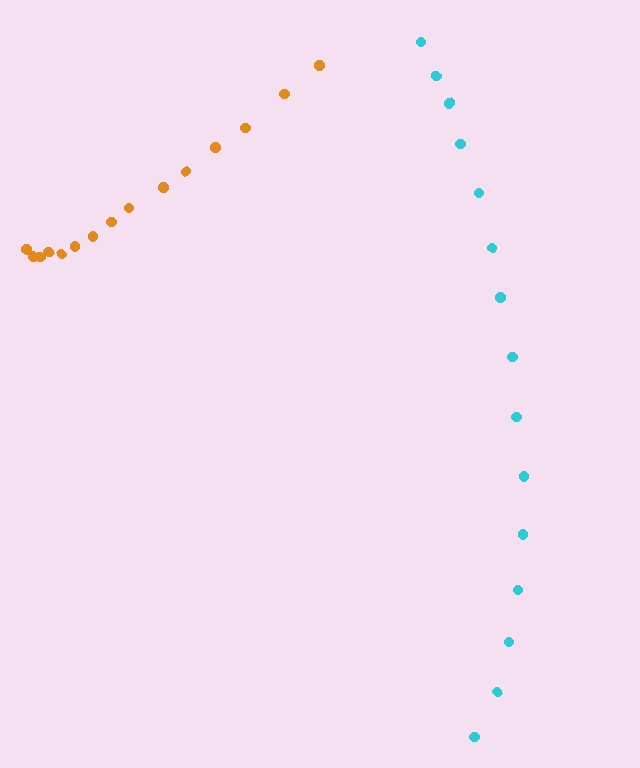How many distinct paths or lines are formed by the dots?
There are 2 distinct paths.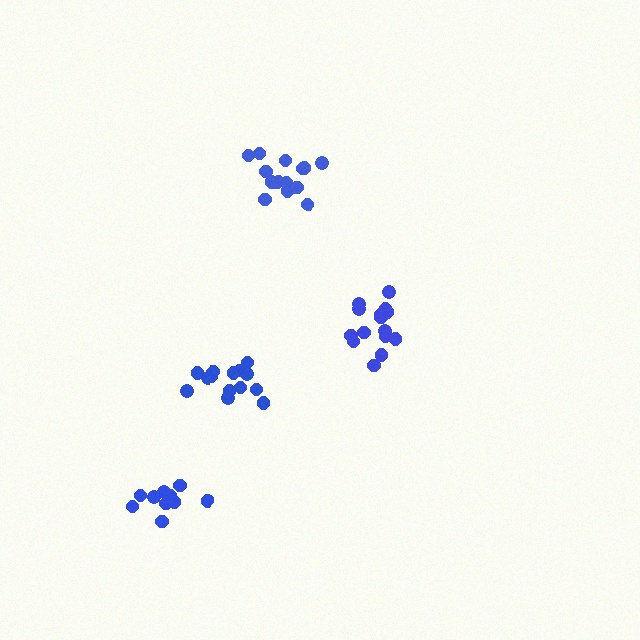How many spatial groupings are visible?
There are 4 spatial groupings.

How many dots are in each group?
Group 1: 15 dots, Group 2: 15 dots, Group 3: 14 dots, Group 4: 10 dots (54 total).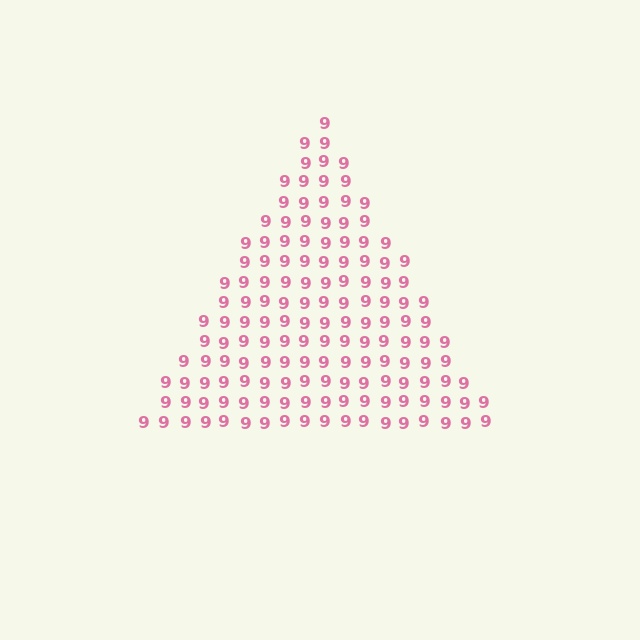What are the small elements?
The small elements are digit 9's.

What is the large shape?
The large shape is a triangle.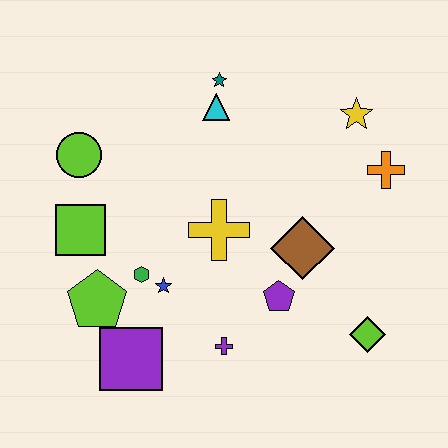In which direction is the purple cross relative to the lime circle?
The purple cross is below the lime circle.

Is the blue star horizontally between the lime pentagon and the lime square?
No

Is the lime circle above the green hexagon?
Yes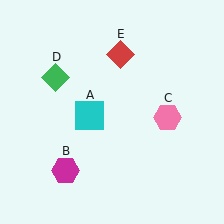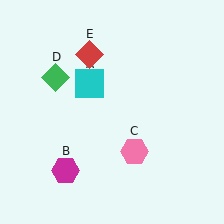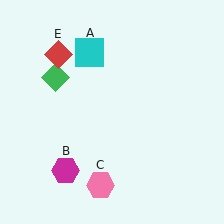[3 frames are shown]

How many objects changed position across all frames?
3 objects changed position: cyan square (object A), pink hexagon (object C), red diamond (object E).